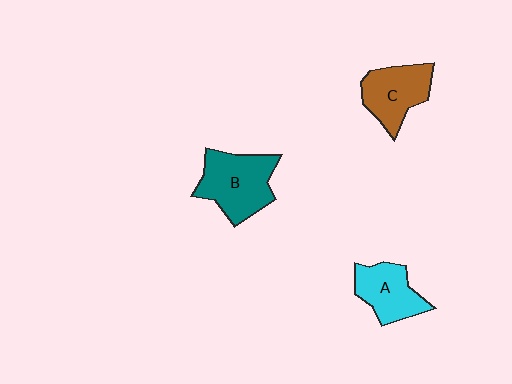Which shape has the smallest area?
Shape A (cyan).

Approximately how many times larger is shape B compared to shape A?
Approximately 1.4 times.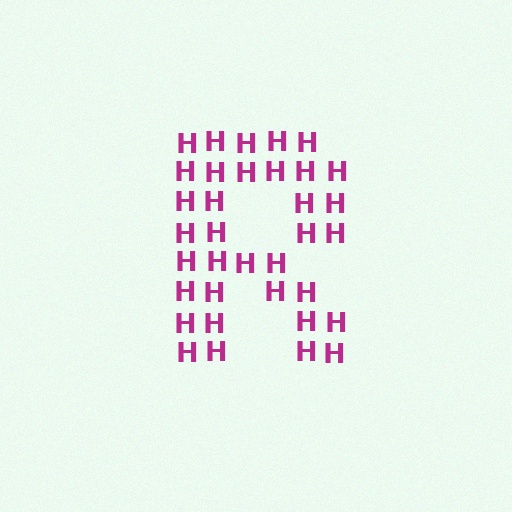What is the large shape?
The large shape is the letter R.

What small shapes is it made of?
It is made of small letter H's.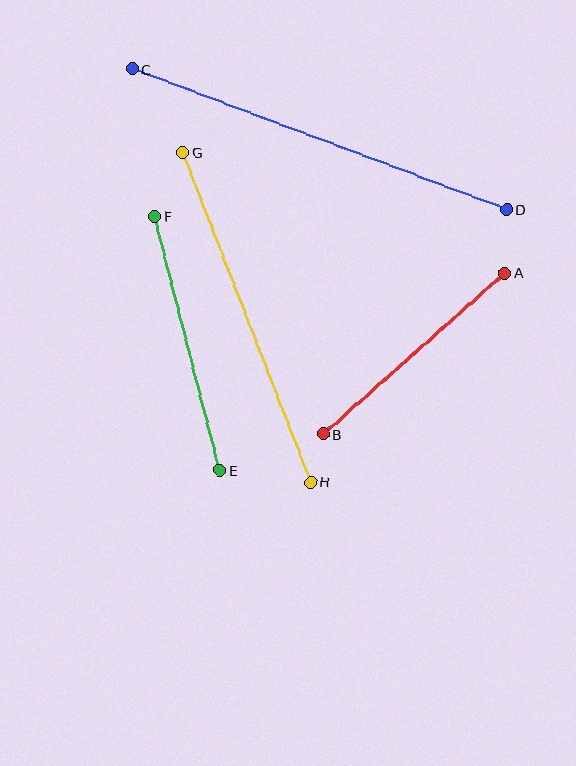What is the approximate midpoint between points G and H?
The midpoint is at approximately (247, 317) pixels.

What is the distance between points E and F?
The distance is approximately 262 pixels.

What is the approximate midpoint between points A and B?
The midpoint is at approximately (414, 354) pixels.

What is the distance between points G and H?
The distance is approximately 354 pixels.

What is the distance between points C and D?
The distance is approximately 400 pixels.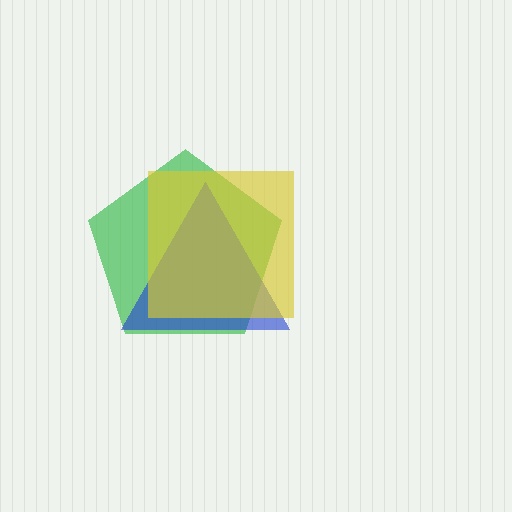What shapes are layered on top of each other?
The layered shapes are: a green pentagon, a blue triangle, a yellow square.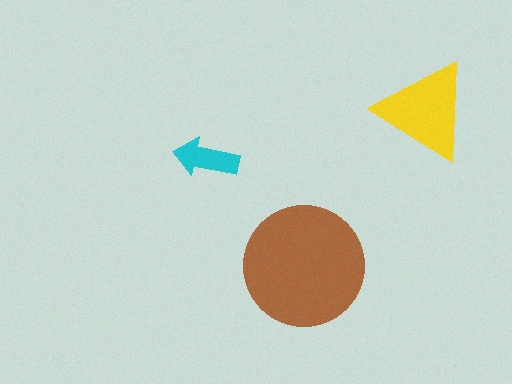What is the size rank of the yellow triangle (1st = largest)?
2nd.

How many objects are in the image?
There are 3 objects in the image.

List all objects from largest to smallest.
The brown circle, the yellow triangle, the cyan arrow.